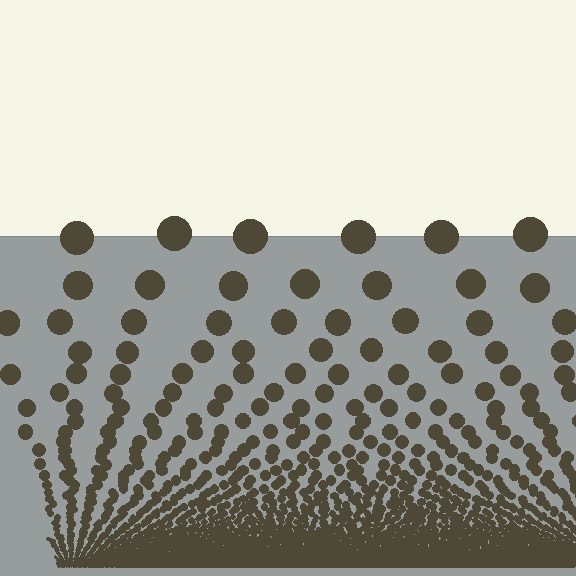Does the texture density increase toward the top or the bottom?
Density increases toward the bottom.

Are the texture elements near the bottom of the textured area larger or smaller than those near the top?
Smaller. The gradient is inverted — elements near the bottom are smaller and denser.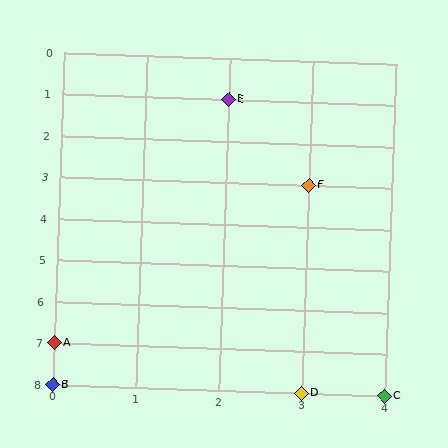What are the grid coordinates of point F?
Point F is at grid coordinates (3, 3).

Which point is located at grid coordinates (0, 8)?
Point B is at (0, 8).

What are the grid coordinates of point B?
Point B is at grid coordinates (0, 8).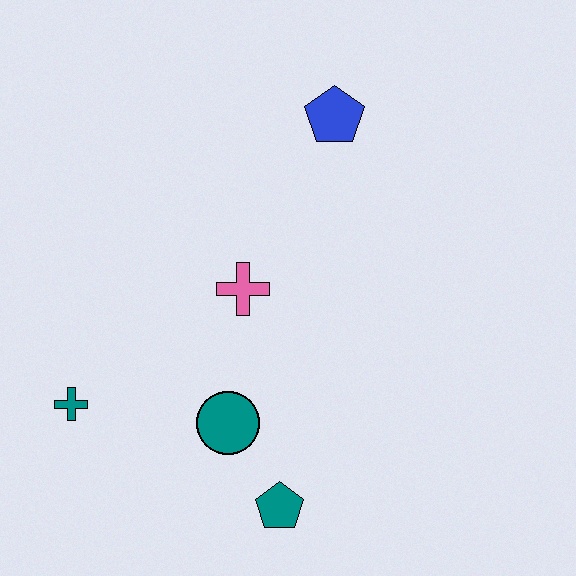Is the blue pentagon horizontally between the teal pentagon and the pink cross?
No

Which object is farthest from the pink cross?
The teal pentagon is farthest from the pink cross.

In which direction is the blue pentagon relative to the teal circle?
The blue pentagon is above the teal circle.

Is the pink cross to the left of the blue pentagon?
Yes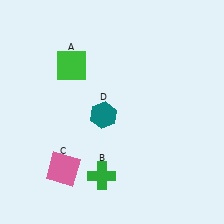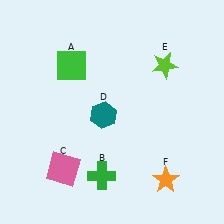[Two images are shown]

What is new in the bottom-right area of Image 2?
An orange star (F) was added in the bottom-right area of Image 2.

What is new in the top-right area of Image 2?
A lime star (E) was added in the top-right area of Image 2.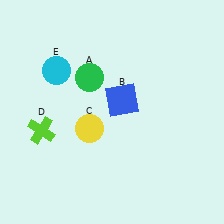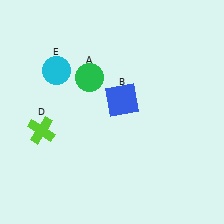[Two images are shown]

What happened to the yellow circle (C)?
The yellow circle (C) was removed in Image 2. It was in the bottom-left area of Image 1.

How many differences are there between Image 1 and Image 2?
There is 1 difference between the two images.